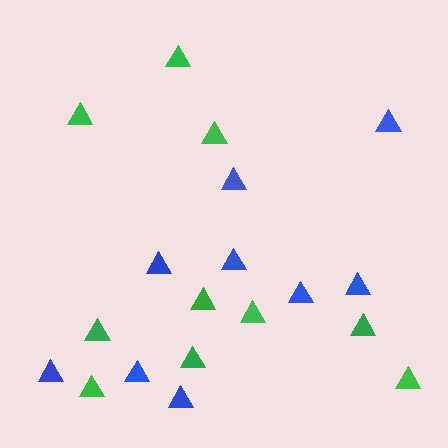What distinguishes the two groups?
There are 2 groups: one group of blue triangles (9) and one group of green triangles (10).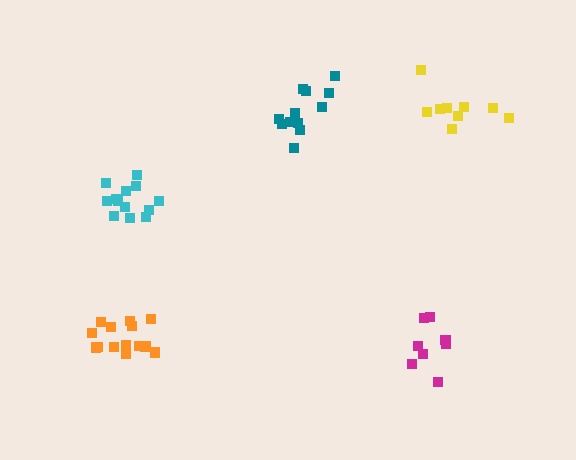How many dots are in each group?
Group 1: 9 dots, Group 2: 9 dots, Group 3: 12 dots, Group 4: 13 dots, Group 5: 15 dots (58 total).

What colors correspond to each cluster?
The clusters are colored: magenta, yellow, teal, cyan, orange.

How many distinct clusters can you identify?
There are 5 distinct clusters.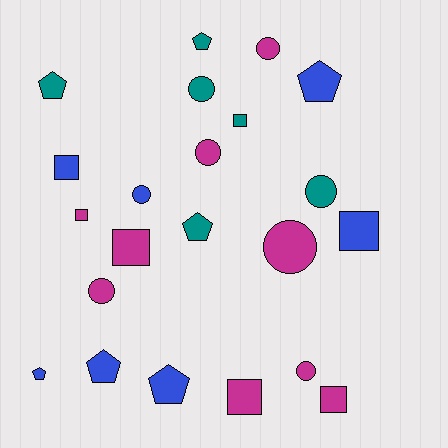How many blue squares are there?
There are 2 blue squares.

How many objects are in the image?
There are 22 objects.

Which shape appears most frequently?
Circle, with 8 objects.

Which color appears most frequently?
Magenta, with 9 objects.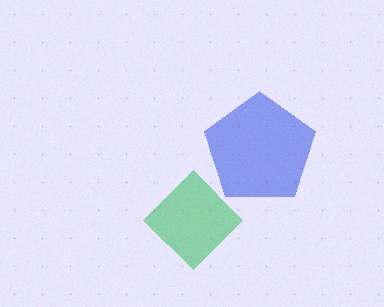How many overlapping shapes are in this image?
There are 2 overlapping shapes in the image.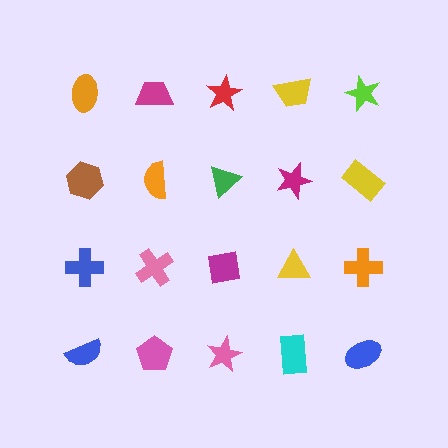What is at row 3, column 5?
An orange cross.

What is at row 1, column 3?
A red star.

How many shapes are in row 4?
5 shapes.